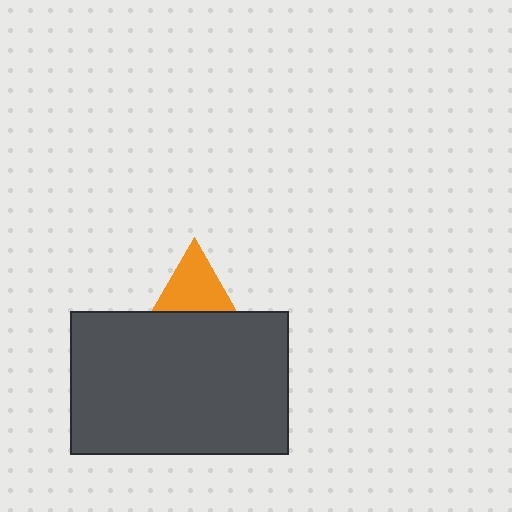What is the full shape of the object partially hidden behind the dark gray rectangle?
The partially hidden object is an orange triangle.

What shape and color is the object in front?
The object in front is a dark gray rectangle.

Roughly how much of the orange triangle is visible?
About half of it is visible (roughly 60%).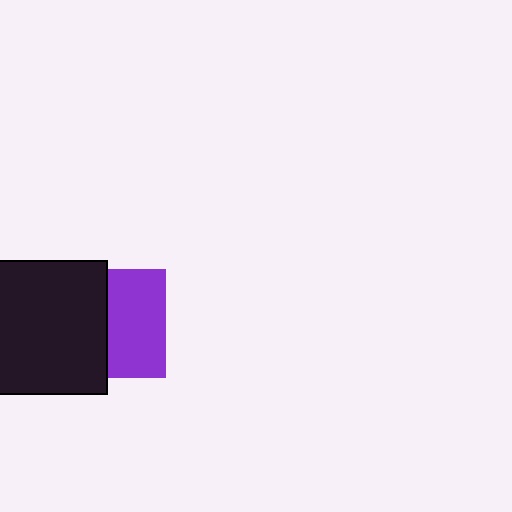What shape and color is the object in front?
The object in front is a black rectangle.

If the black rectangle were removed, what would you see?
You would see the complete purple square.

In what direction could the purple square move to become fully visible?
The purple square could move right. That would shift it out from behind the black rectangle entirely.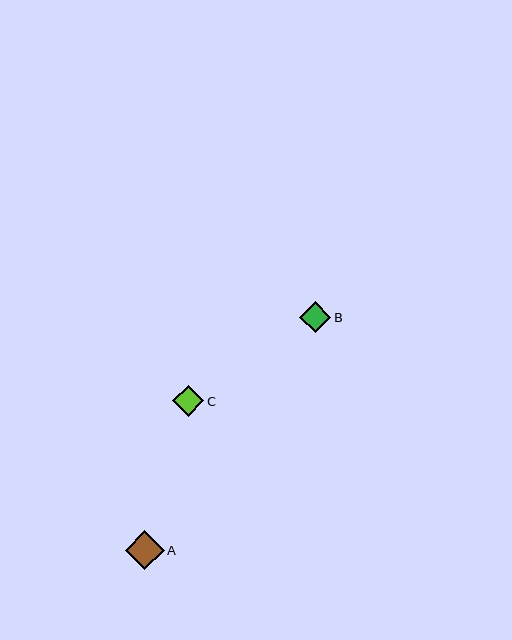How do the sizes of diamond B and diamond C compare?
Diamond B and diamond C are approximately the same size.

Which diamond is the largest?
Diamond A is the largest with a size of approximately 39 pixels.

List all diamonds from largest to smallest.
From largest to smallest: A, B, C.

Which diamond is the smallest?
Diamond C is the smallest with a size of approximately 31 pixels.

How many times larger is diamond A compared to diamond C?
Diamond A is approximately 1.2 times the size of diamond C.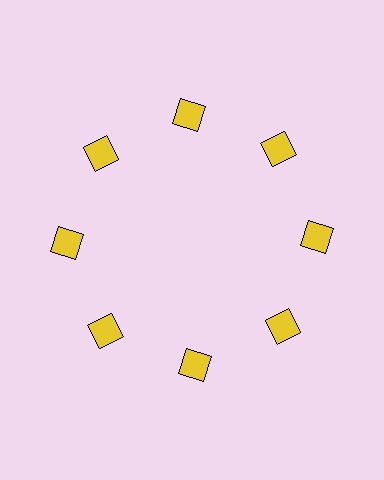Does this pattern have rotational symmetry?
Yes, this pattern has 8-fold rotational symmetry. It looks the same after rotating 45 degrees around the center.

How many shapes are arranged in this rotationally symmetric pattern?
There are 8 shapes, arranged in 8 groups of 1.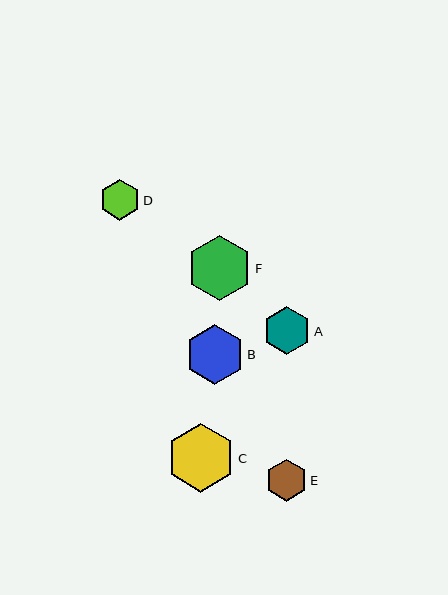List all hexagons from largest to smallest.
From largest to smallest: C, F, B, A, E, D.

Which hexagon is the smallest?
Hexagon D is the smallest with a size of approximately 41 pixels.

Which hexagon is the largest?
Hexagon C is the largest with a size of approximately 68 pixels.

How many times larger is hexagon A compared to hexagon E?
Hexagon A is approximately 1.1 times the size of hexagon E.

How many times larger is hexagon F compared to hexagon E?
Hexagon F is approximately 1.6 times the size of hexagon E.